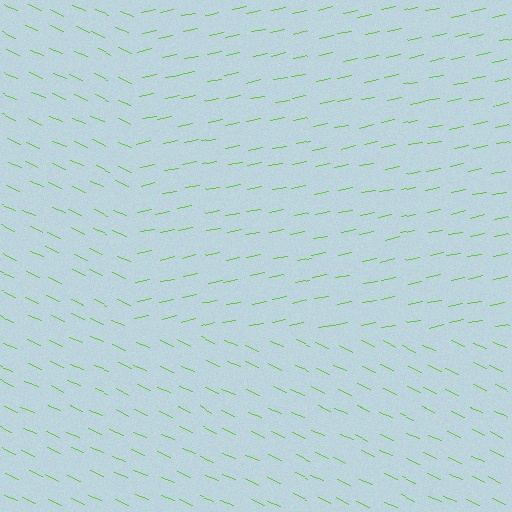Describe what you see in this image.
The image is filled with small lime line segments. A rectangle region in the image has lines oriented differently from the surrounding lines, creating a visible texture boundary.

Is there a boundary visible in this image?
Yes, there is a texture boundary formed by a change in line orientation.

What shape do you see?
I see a rectangle.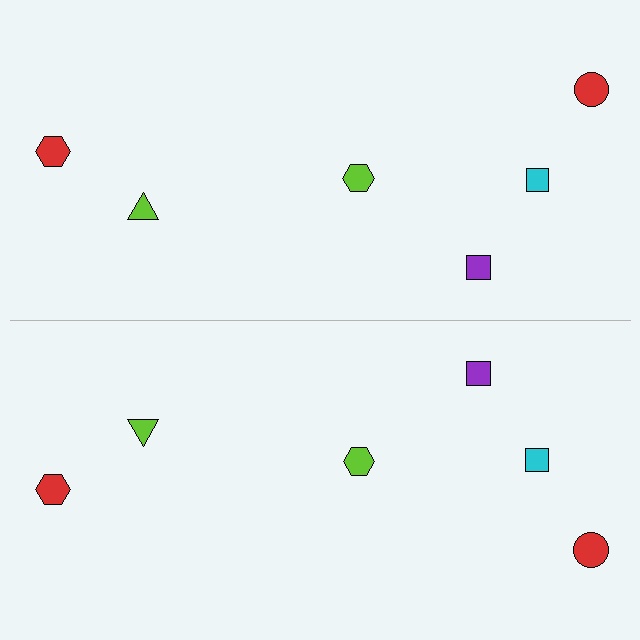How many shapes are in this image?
There are 12 shapes in this image.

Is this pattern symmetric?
Yes, this pattern has bilateral (reflection) symmetry.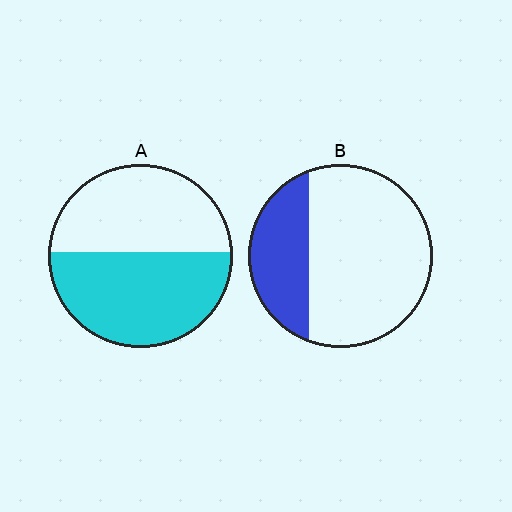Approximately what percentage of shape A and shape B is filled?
A is approximately 55% and B is approximately 30%.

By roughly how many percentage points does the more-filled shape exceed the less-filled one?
By roughly 25 percentage points (A over B).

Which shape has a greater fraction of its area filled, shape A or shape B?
Shape A.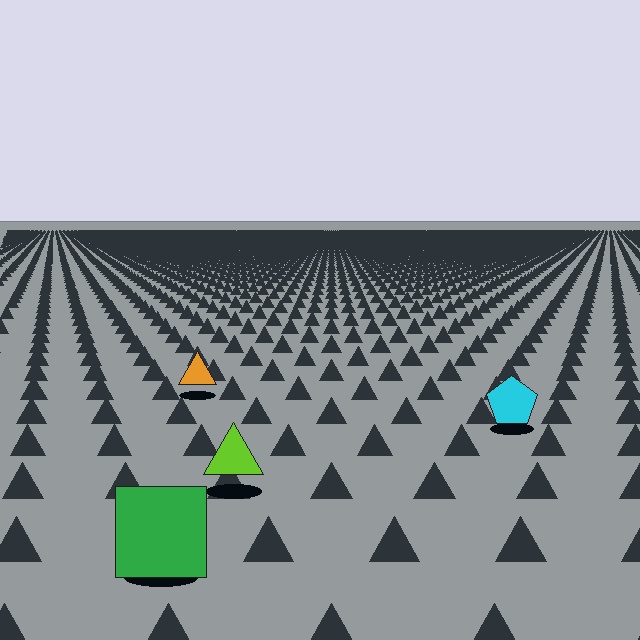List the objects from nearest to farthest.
From nearest to farthest: the green square, the lime triangle, the cyan pentagon, the orange triangle.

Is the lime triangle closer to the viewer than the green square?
No. The green square is closer — you can tell from the texture gradient: the ground texture is coarser near it.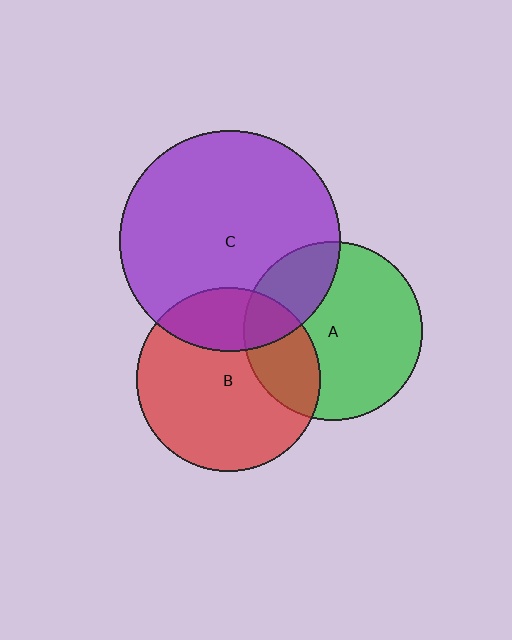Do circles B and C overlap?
Yes.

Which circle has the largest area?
Circle C (purple).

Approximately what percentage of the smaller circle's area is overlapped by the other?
Approximately 25%.